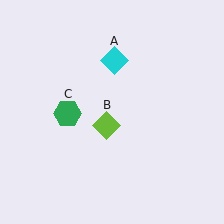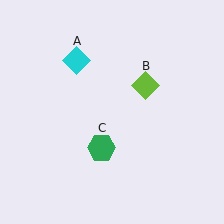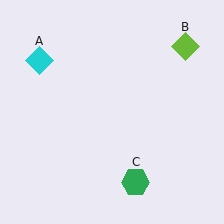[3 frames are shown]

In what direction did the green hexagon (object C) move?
The green hexagon (object C) moved down and to the right.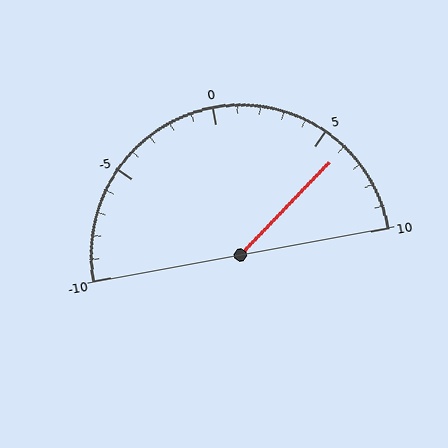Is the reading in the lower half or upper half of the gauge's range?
The reading is in the upper half of the range (-10 to 10).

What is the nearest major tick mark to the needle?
The nearest major tick mark is 5.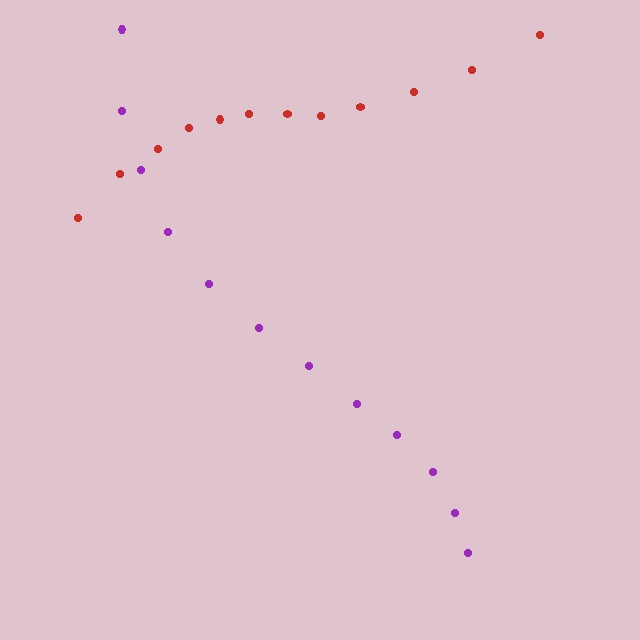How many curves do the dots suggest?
There are 2 distinct paths.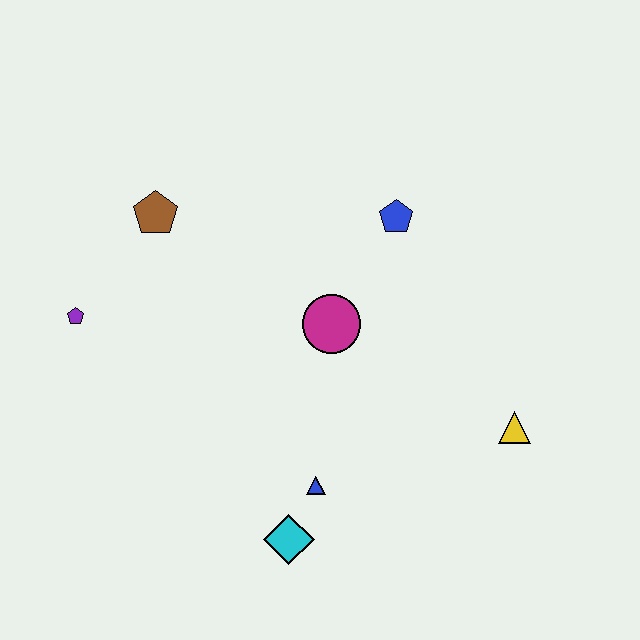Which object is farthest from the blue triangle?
The brown pentagon is farthest from the blue triangle.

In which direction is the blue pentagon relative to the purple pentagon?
The blue pentagon is to the right of the purple pentagon.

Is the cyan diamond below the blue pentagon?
Yes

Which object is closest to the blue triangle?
The cyan diamond is closest to the blue triangle.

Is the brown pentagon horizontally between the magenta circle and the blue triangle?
No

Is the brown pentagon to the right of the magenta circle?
No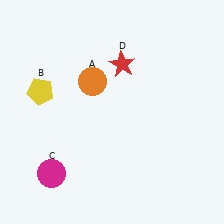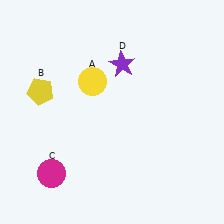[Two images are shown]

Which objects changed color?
A changed from orange to yellow. D changed from red to purple.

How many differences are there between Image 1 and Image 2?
There are 2 differences between the two images.